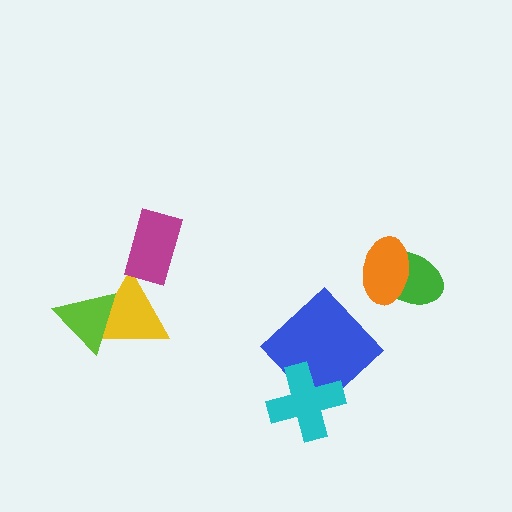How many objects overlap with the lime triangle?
1 object overlaps with the lime triangle.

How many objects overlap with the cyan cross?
1 object overlaps with the cyan cross.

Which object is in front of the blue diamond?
The cyan cross is in front of the blue diamond.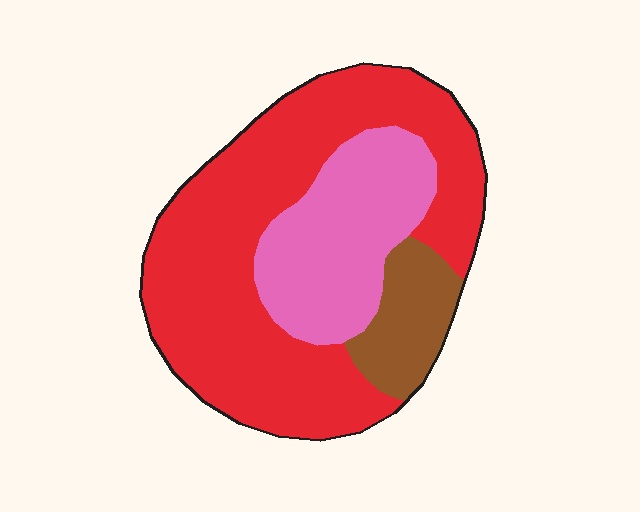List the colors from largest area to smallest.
From largest to smallest: red, pink, brown.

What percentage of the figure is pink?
Pink covers 26% of the figure.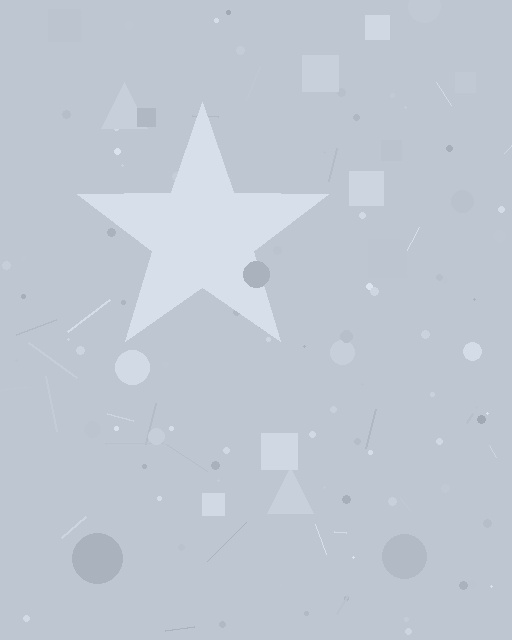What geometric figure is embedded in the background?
A star is embedded in the background.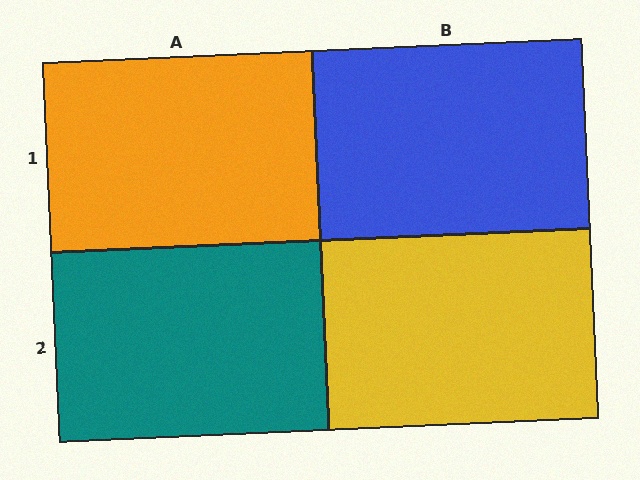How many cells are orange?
1 cell is orange.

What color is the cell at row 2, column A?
Teal.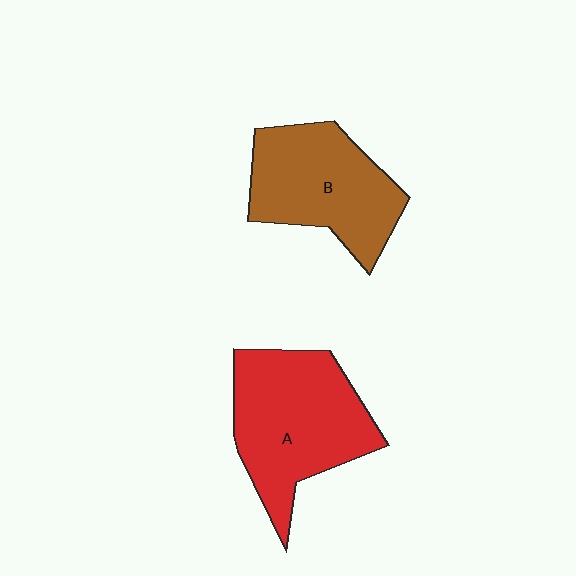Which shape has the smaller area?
Shape B (brown).